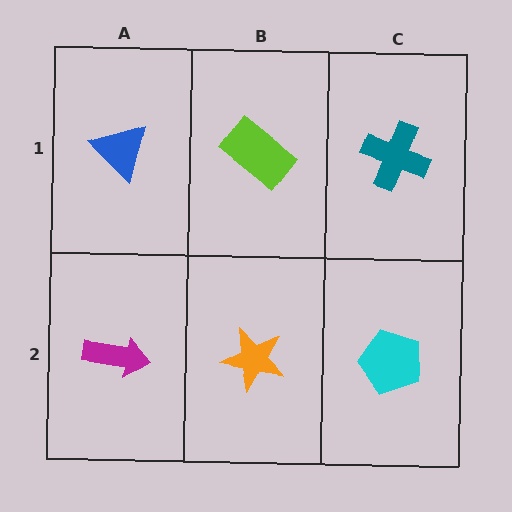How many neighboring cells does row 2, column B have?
3.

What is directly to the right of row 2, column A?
An orange star.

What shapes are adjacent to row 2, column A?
A blue triangle (row 1, column A), an orange star (row 2, column B).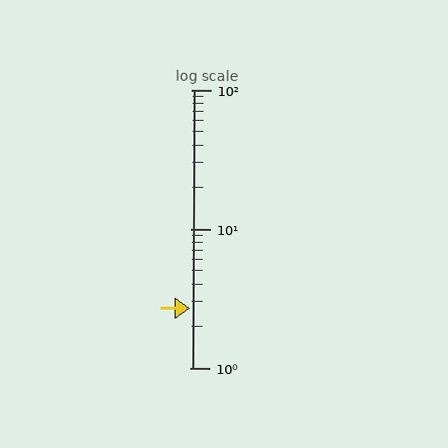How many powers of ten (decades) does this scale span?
The scale spans 2 decades, from 1 to 100.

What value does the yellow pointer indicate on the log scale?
The pointer indicates approximately 2.7.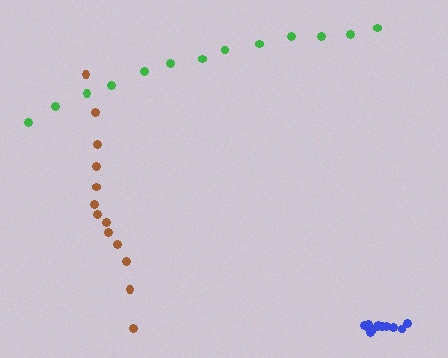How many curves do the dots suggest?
There are 3 distinct paths.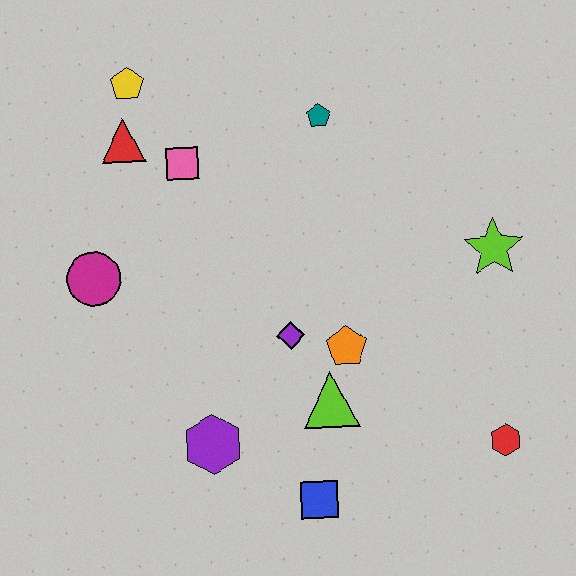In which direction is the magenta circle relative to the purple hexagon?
The magenta circle is above the purple hexagon.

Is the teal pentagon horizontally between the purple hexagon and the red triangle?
No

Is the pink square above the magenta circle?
Yes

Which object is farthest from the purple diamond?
The yellow pentagon is farthest from the purple diamond.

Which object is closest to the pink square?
The red triangle is closest to the pink square.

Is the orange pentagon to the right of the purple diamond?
Yes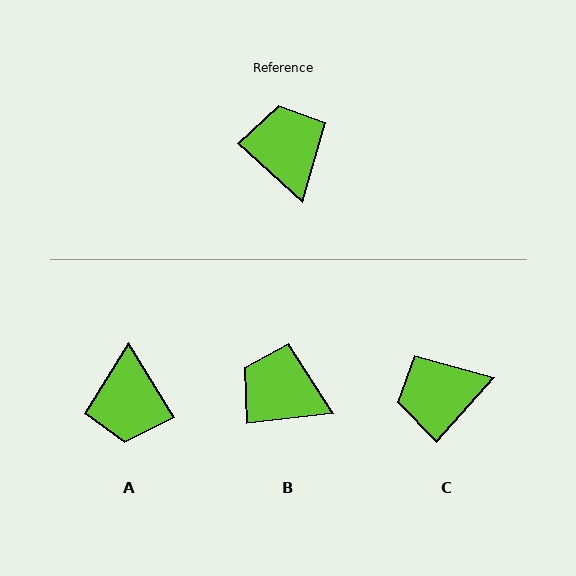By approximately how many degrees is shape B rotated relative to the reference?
Approximately 49 degrees counter-clockwise.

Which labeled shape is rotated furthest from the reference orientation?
A, about 164 degrees away.